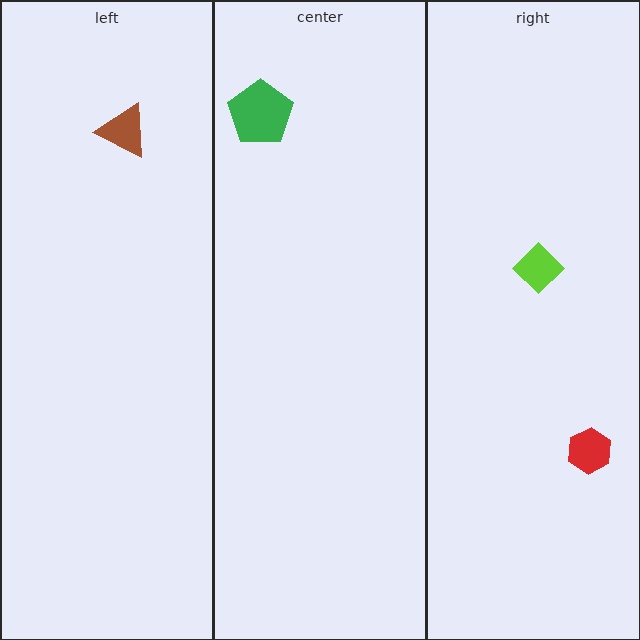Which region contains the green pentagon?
The center region.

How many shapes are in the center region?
1.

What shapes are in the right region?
The lime diamond, the red hexagon.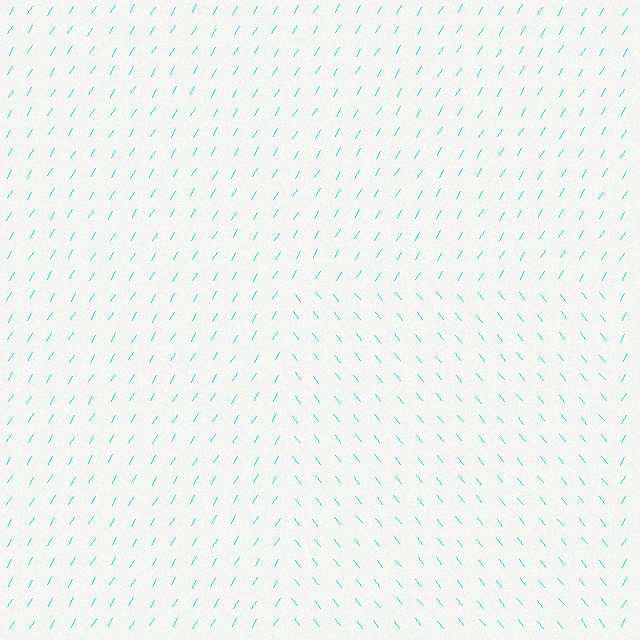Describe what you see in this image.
The image is filled with small cyan line segments. A rectangle region in the image has lines oriented differently from the surrounding lines, creating a visible texture boundary.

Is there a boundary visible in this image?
Yes, there is a texture boundary formed by a change in line orientation.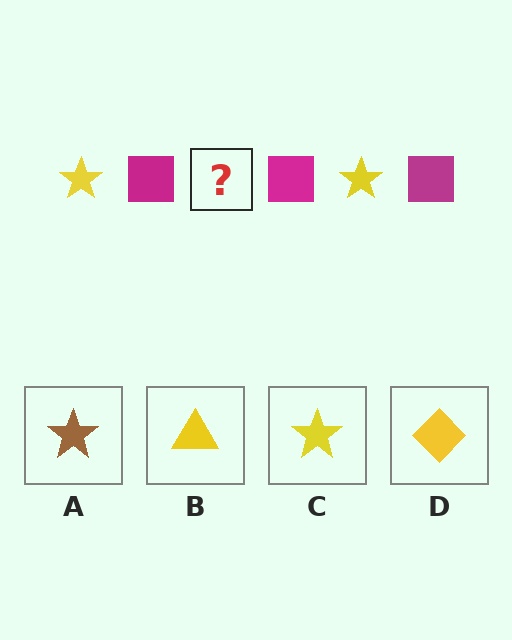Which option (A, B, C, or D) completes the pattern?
C.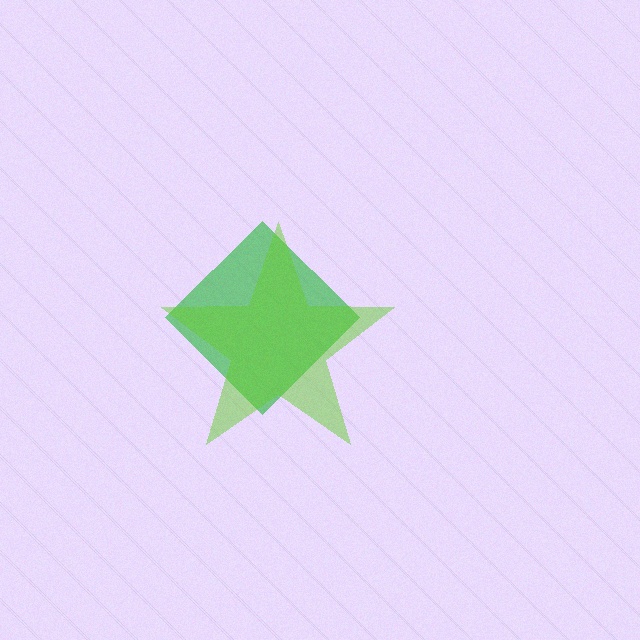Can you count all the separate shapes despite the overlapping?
Yes, there are 2 separate shapes.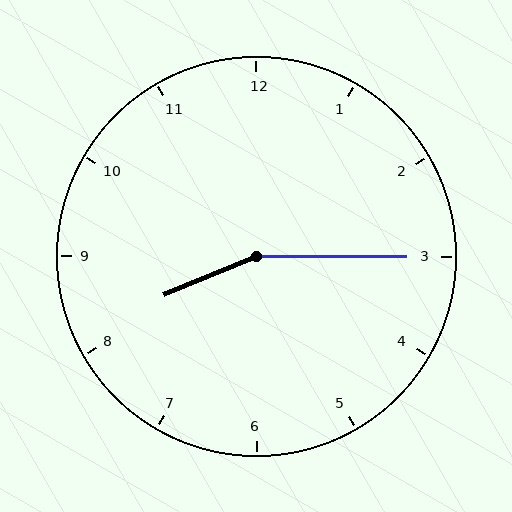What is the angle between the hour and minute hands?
Approximately 158 degrees.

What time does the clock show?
8:15.